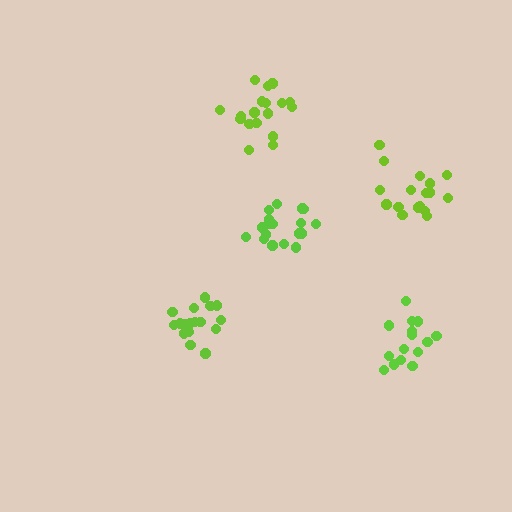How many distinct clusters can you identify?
There are 5 distinct clusters.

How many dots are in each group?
Group 1: 18 dots, Group 2: 18 dots, Group 3: 15 dots, Group 4: 18 dots, Group 5: 18 dots (87 total).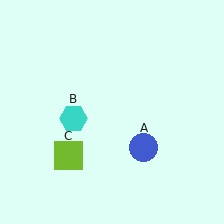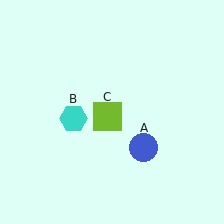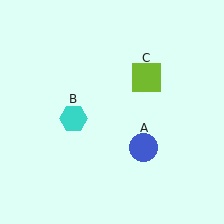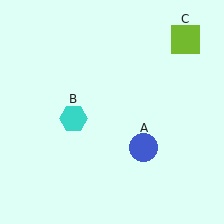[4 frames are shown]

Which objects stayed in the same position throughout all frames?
Blue circle (object A) and cyan hexagon (object B) remained stationary.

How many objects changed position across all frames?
1 object changed position: lime square (object C).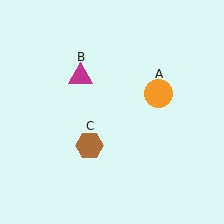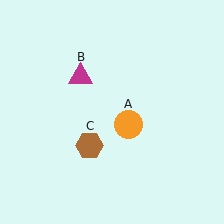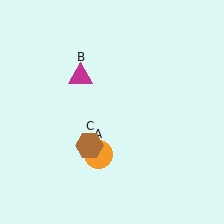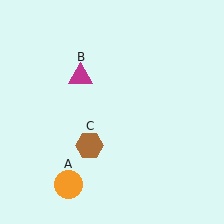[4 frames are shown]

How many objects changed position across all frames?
1 object changed position: orange circle (object A).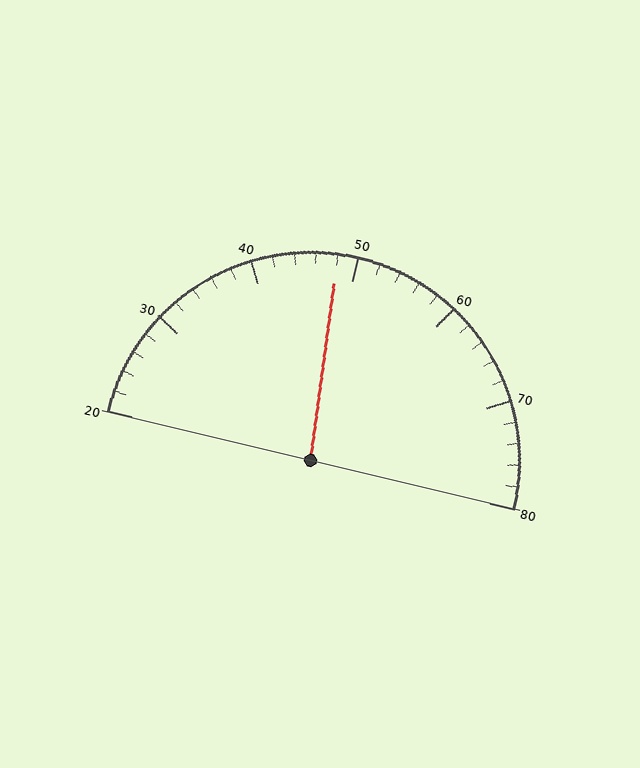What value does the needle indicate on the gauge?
The needle indicates approximately 48.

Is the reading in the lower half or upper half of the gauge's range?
The reading is in the lower half of the range (20 to 80).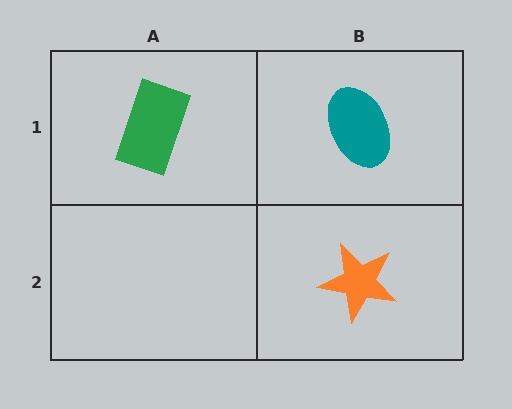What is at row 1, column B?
A teal ellipse.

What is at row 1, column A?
A green rectangle.